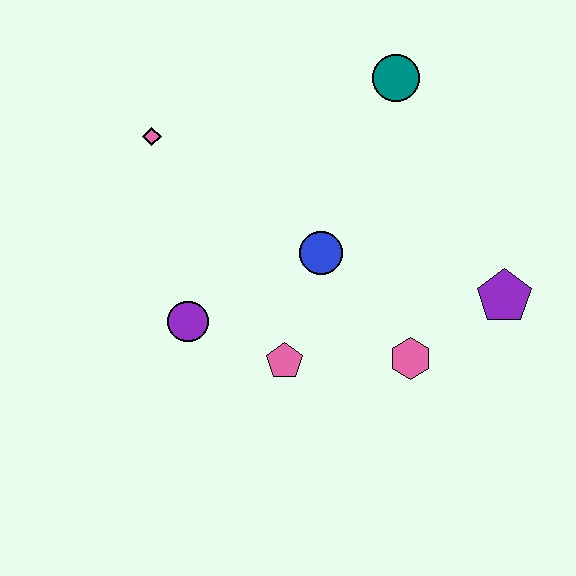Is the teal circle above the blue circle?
Yes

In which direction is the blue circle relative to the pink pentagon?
The blue circle is above the pink pentagon.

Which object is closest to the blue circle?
The pink pentagon is closest to the blue circle.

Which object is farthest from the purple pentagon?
The pink diamond is farthest from the purple pentagon.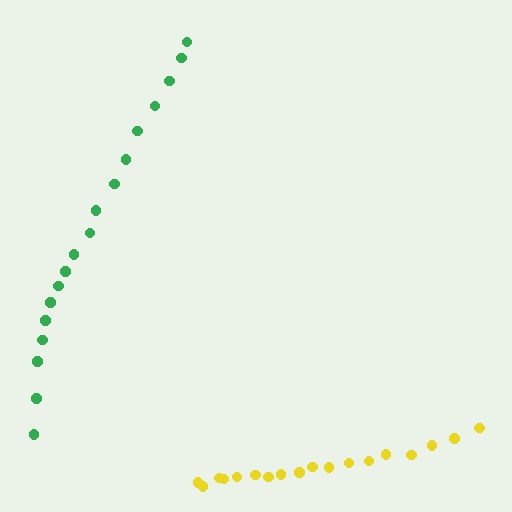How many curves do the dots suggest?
There are 2 distinct paths.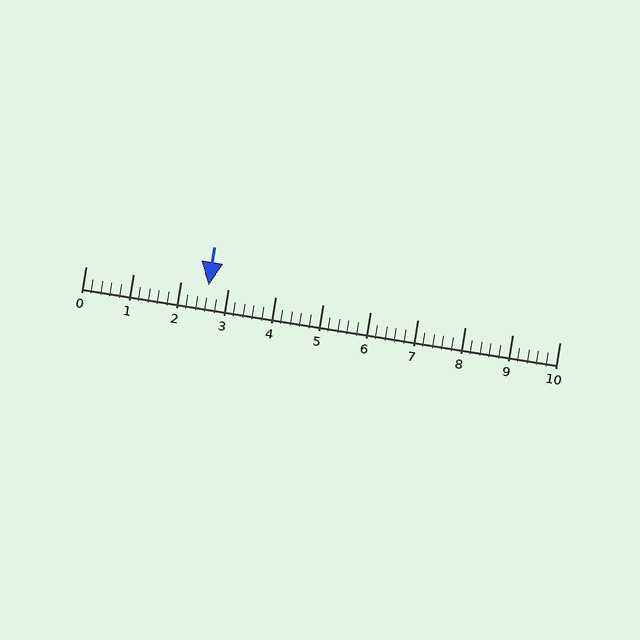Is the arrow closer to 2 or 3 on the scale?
The arrow is closer to 3.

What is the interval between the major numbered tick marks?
The major tick marks are spaced 1 units apart.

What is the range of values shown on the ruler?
The ruler shows values from 0 to 10.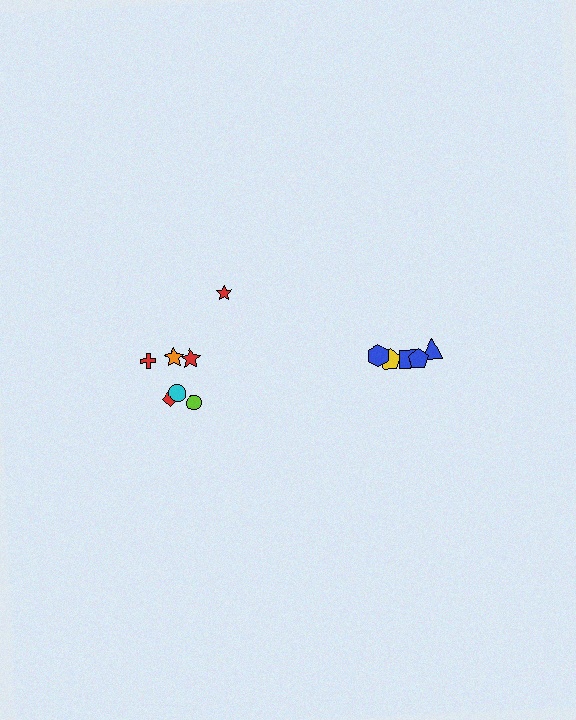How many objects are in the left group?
There are 7 objects.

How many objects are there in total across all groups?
There are 12 objects.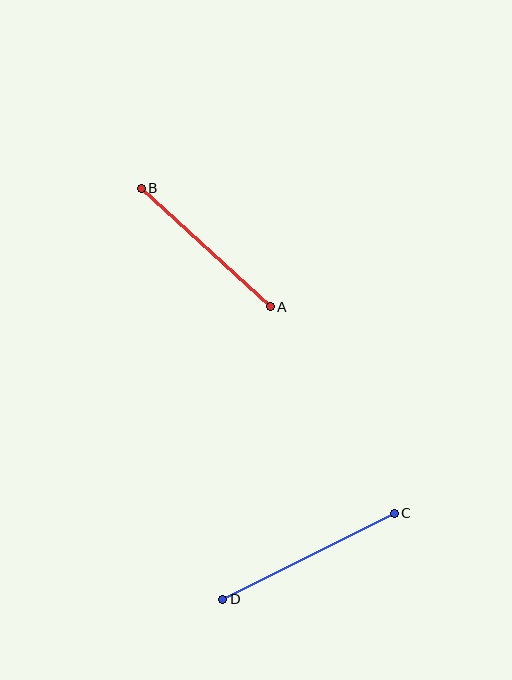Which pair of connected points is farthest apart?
Points C and D are farthest apart.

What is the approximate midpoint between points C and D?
The midpoint is at approximately (308, 556) pixels.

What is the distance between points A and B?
The distance is approximately 175 pixels.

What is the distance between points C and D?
The distance is approximately 192 pixels.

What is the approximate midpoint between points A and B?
The midpoint is at approximately (206, 247) pixels.